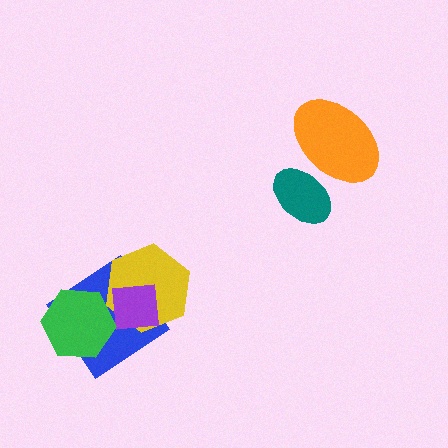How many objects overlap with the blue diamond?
3 objects overlap with the blue diamond.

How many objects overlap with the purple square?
3 objects overlap with the purple square.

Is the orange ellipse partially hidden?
Yes, it is partially covered by another shape.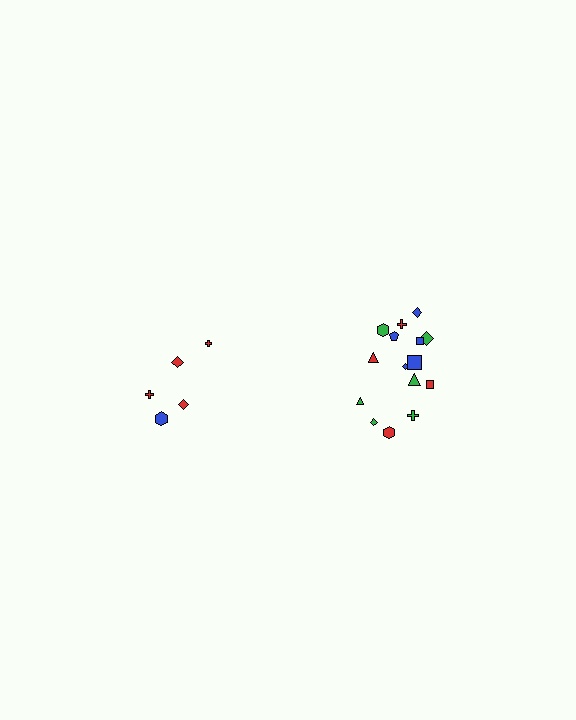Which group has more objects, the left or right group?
The right group.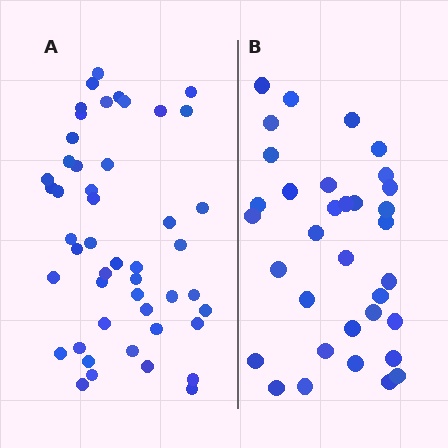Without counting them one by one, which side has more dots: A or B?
Region A (the left region) has more dots.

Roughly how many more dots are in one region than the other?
Region A has approximately 15 more dots than region B.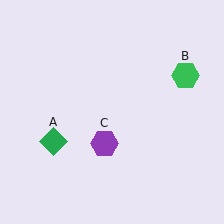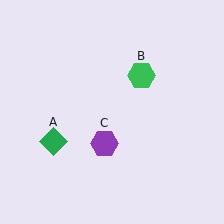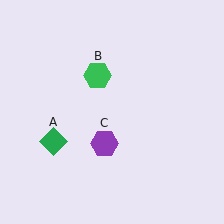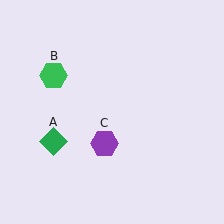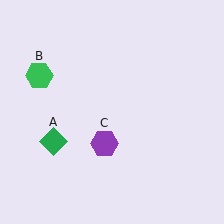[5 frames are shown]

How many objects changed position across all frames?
1 object changed position: green hexagon (object B).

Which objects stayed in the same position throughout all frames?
Green diamond (object A) and purple hexagon (object C) remained stationary.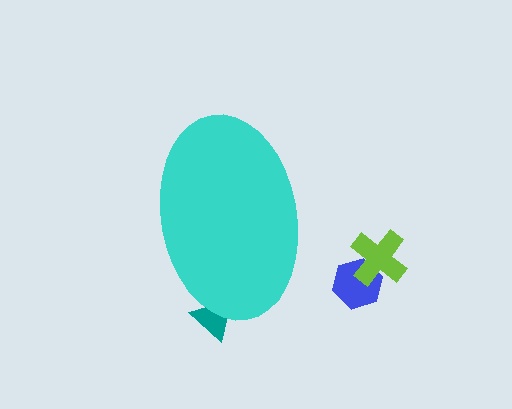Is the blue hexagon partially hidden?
No, the blue hexagon is fully visible.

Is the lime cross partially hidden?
No, the lime cross is fully visible.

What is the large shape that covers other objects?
A cyan ellipse.